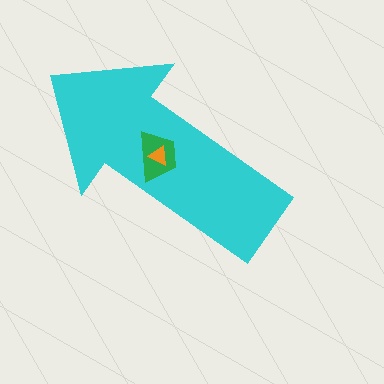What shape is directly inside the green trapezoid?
The orange triangle.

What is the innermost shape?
The orange triangle.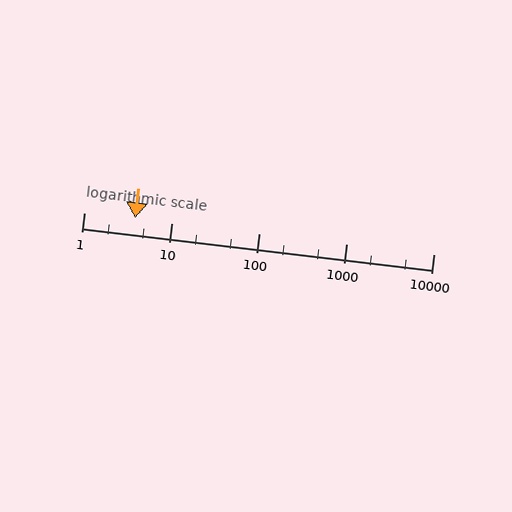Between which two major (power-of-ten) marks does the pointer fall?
The pointer is between 1 and 10.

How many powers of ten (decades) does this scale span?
The scale spans 4 decades, from 1 to 10000.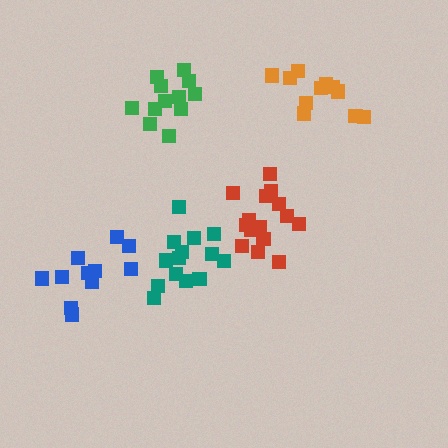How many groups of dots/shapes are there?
There are 5 groups.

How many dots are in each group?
Group 1: 14 dots, Group 2: 12 dots, Group 3: 11 dots, Group 4: 12 dots, Group 5: 15 dots (64 total).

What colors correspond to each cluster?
The clusters are colored: teal, orange, blue, green, red.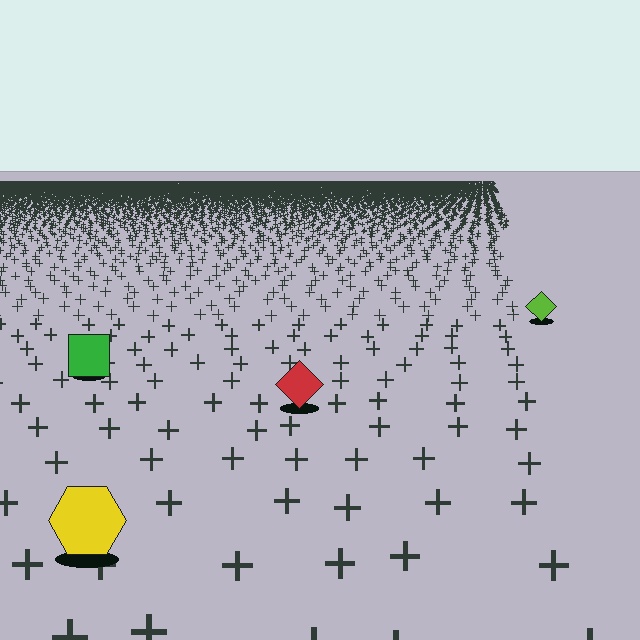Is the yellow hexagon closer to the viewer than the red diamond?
Yes. The yellow hexagon is closer — you can tell from the texture gradient: the ground texture is coarser near it.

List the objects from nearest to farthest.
From nearest to farthest: the yellow hexagon, the red diamond, the green square, the lime diamond.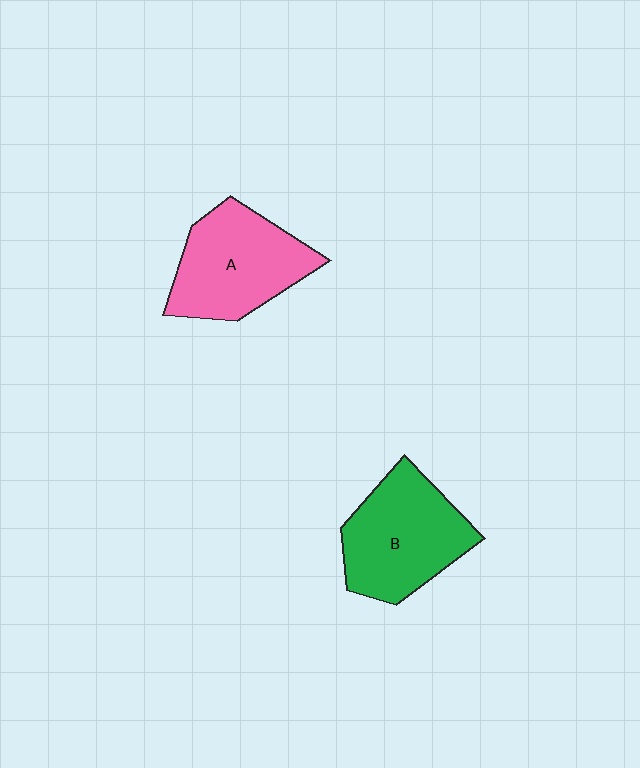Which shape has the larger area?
Shape B (green).